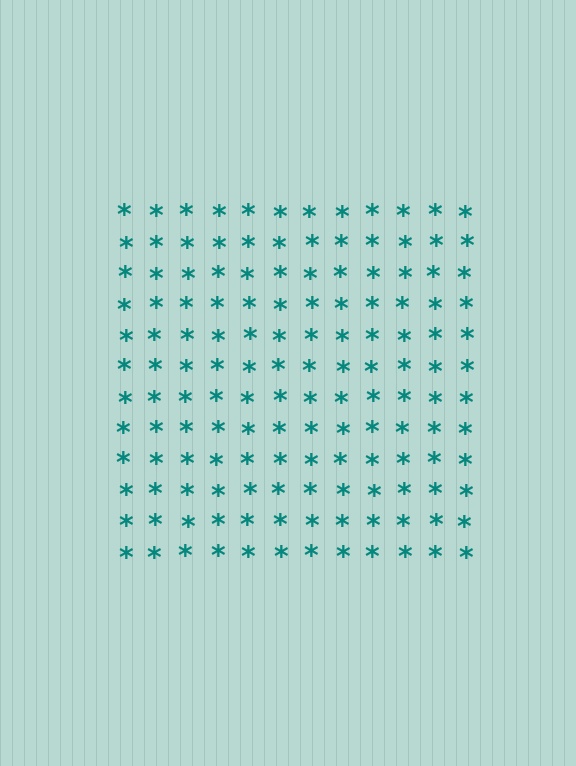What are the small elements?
The small elements are asterisks.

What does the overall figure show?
The overall figure shows a square.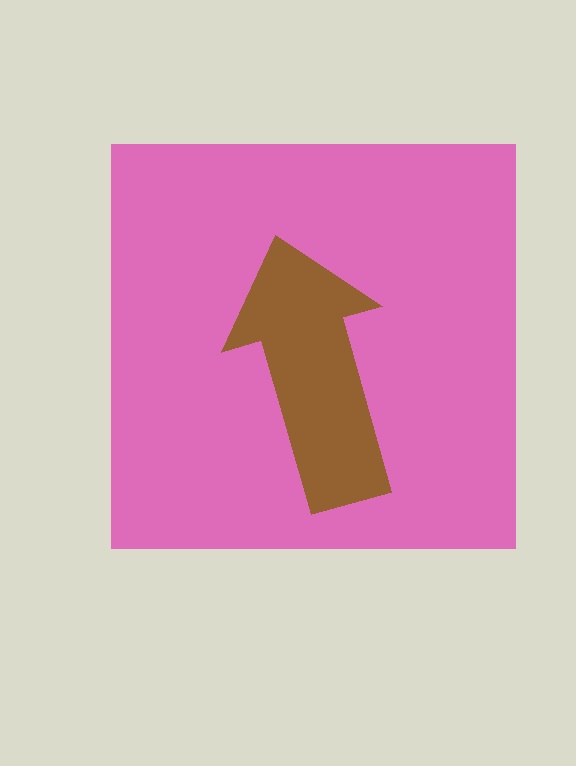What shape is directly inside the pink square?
The brown arrow.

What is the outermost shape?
The pink square.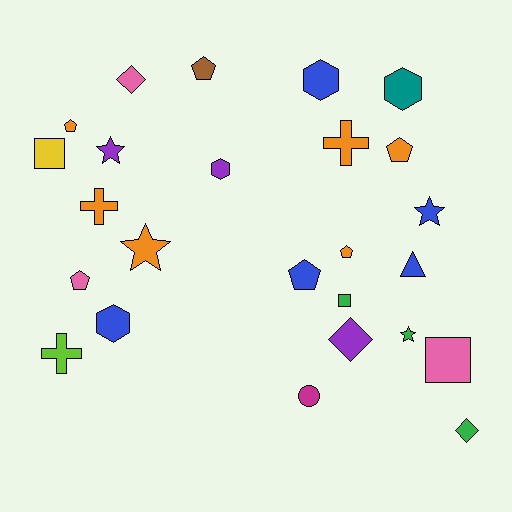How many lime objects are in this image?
There is 1 lime object.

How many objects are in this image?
There are 25 objects.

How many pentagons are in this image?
There are 6 pentagons.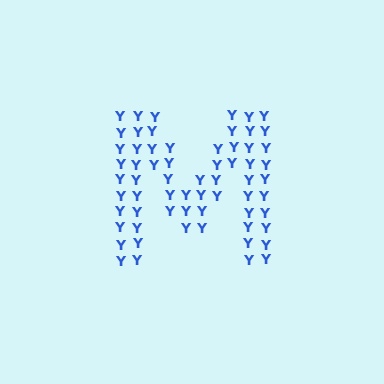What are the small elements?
The small elements are letter Y's.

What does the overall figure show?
The overall figure shows the letter M.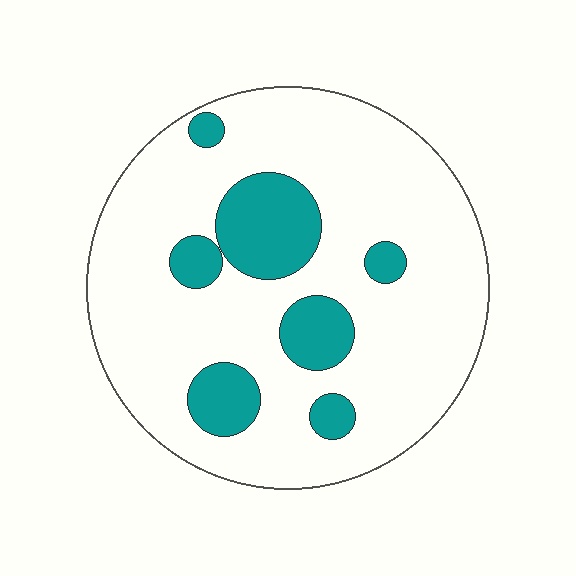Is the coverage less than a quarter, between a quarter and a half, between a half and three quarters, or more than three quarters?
Less than a quarter.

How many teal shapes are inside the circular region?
7.